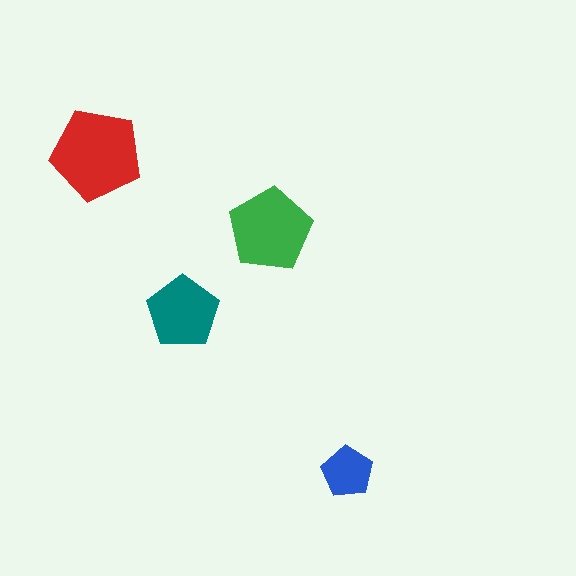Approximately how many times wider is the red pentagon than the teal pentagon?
About 1.5 times wider.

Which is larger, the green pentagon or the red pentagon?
The red one.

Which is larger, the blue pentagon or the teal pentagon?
The teal one.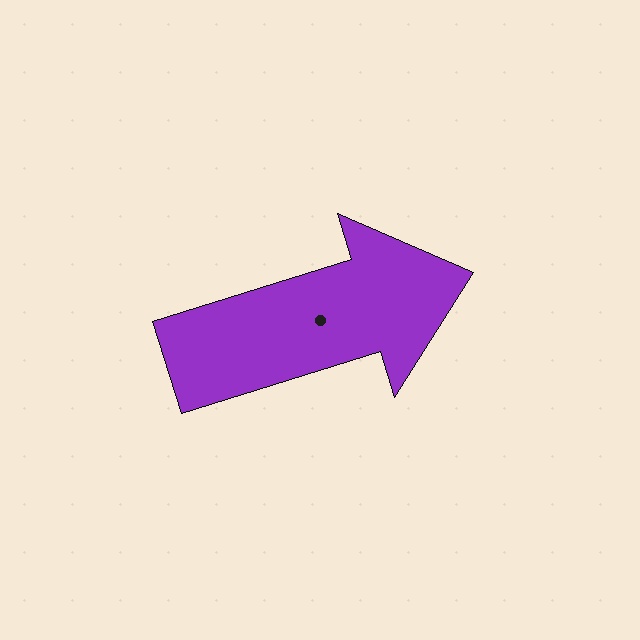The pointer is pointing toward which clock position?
Roughly 2 o'clock.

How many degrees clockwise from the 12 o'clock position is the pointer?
Approximately 73 degrees.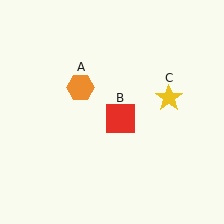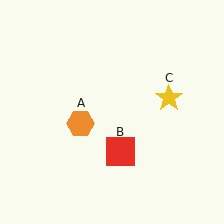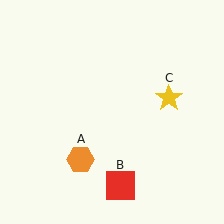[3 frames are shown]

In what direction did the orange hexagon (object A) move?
The orange hexagon (object A) moved down.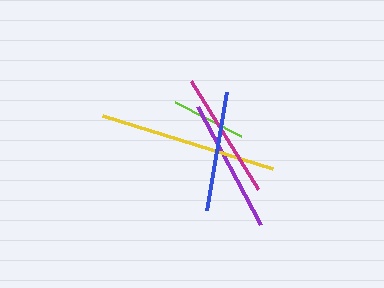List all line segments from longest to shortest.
From longest to shortest: yellow, purple, magenta, blue, lime.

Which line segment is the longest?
The yellow line is the longest at approximately 178 pixels.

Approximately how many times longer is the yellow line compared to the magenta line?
The yellow line is approximately 1.4 times the length of the magenta line.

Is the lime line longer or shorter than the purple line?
The purple line is longer than the lime line.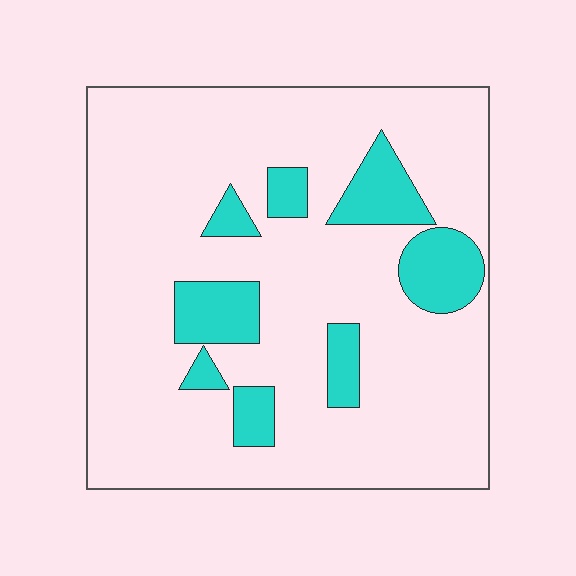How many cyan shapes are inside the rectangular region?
8.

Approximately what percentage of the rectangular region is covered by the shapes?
Approximately 15%.